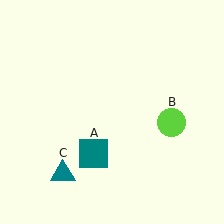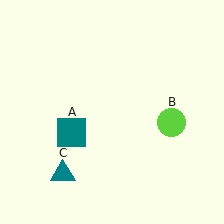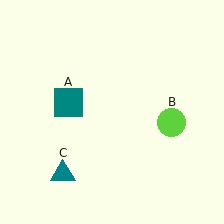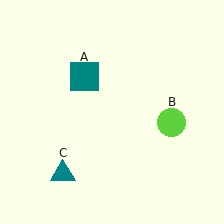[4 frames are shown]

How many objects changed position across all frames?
1 object changed position: teal square (object A).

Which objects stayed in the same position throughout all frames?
Lime circle (object B) and teal triangle (object C) remained stationary.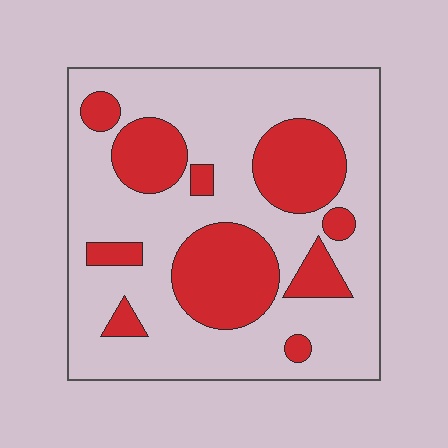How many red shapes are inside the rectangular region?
10.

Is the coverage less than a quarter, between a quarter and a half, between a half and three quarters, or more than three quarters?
Between a quarter and a half.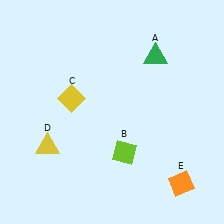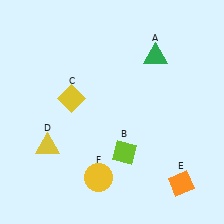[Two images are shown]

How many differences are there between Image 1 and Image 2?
There is 1 difference between the two images.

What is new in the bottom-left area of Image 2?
A yellow circle (F) was added in the bottom-left area of Image 2.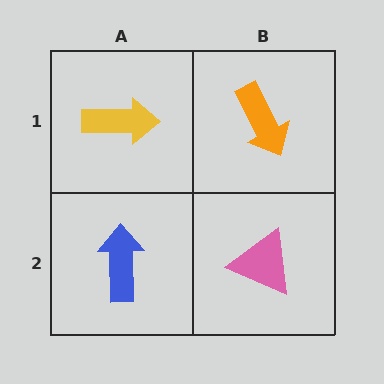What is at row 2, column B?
A pink triangle.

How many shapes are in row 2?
2 shapes.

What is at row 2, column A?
A blue arrow.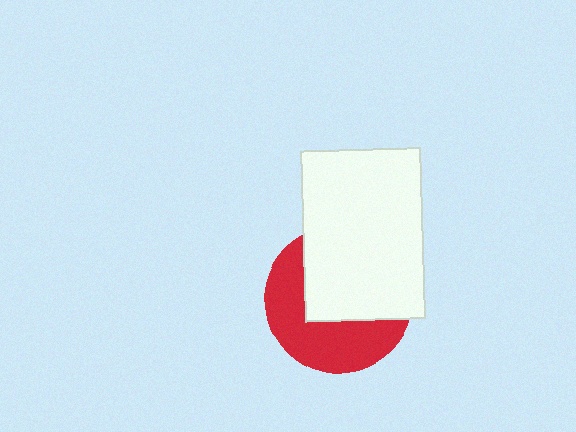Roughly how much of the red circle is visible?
About half of it is visible (roughly 46%).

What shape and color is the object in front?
The object in front is a white rectangle.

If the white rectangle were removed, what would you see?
You would see the complete red circle.